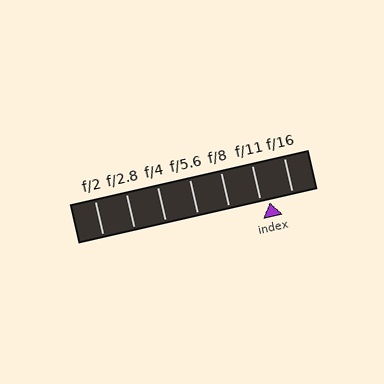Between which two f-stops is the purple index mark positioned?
The index mark is between f/11 and f/16.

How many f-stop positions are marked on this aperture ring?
There are 7 f-stop positions marked.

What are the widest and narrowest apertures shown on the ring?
The widest aperture shown is f/2 and the narrowest is f/16.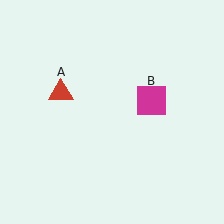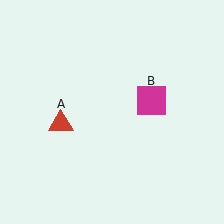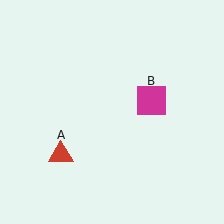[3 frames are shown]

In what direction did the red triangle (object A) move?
The red triangle (object A) moved down.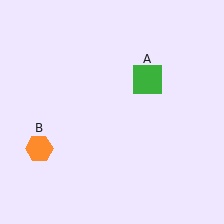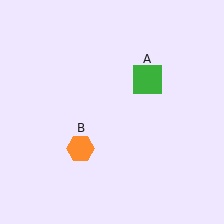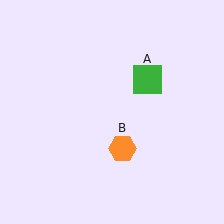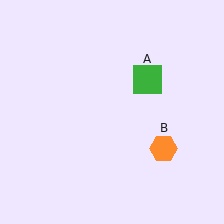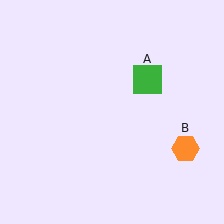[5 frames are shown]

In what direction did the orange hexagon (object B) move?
The orange hexagon (object B) moved right.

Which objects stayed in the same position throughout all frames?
Green square (object A) remained stationary.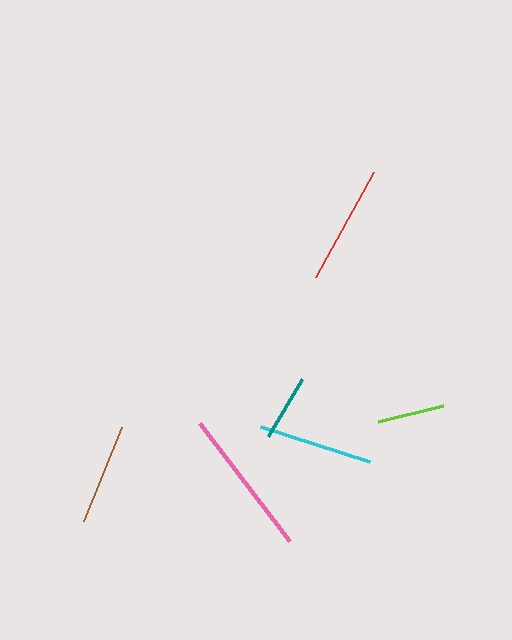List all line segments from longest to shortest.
From longest to shortest: pink, red, cyan, brown, lime, teal.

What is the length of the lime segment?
The lime segment is approximately 67 pixels long.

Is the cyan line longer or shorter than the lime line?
The cyan line is longer than the lime line.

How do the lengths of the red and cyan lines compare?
The red and cyan lines are approximately the same length.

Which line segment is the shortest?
The teal line is the shortest at approximately 66 pixels.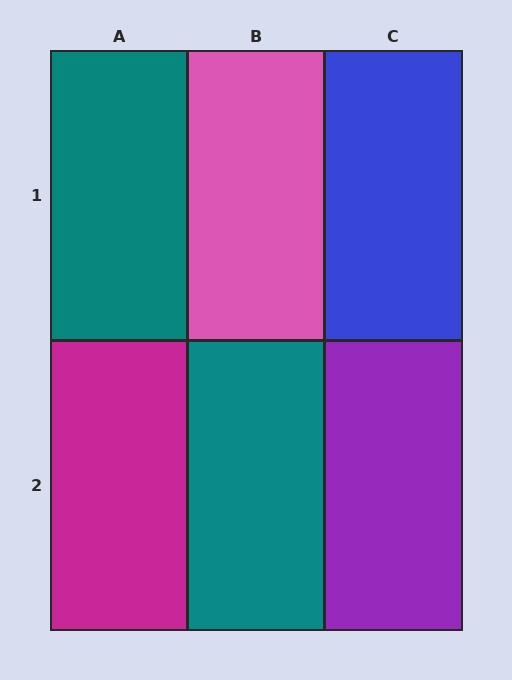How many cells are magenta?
1 cell is magenta.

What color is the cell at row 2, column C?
Purple.